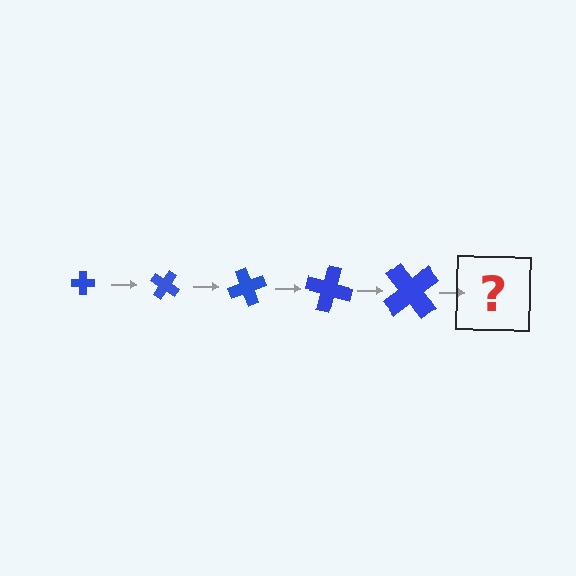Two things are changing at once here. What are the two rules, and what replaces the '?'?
The two rules are that the cross grows larger each step and it rotates 35 degrees each step. The '?' should be a cross, larger than the previous one and rotated 175 degrees from the start.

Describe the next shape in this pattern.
It should be a cross, larger than the previous one and rotated 175 degrees from the start.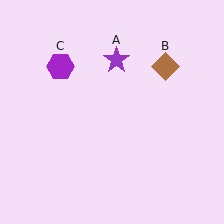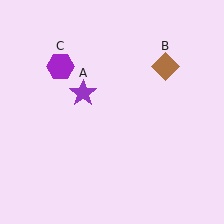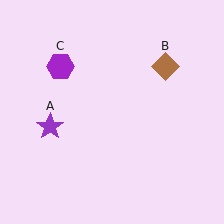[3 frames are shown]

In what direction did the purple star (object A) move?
The purple star (object A) moved down and to the left.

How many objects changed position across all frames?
1 object changed position: purple star (object A).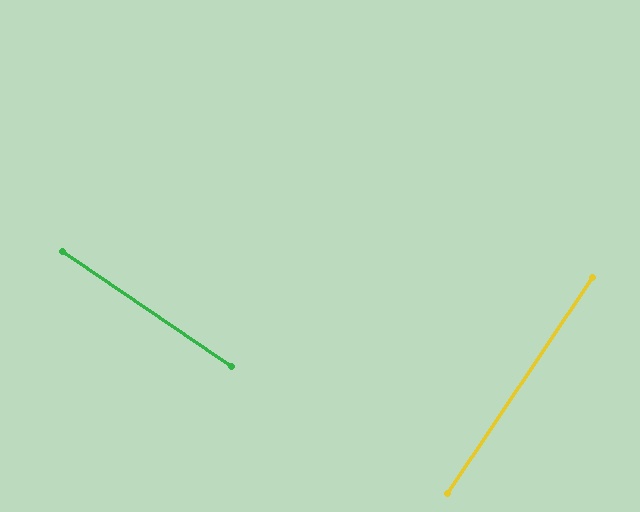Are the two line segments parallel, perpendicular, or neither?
Perpendicular — they meet at approximately 90°.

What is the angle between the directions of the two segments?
Approximately 90 degrees.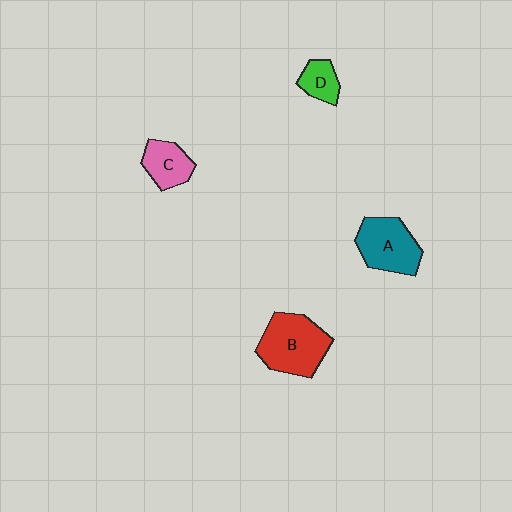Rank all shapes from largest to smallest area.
From largest to smallest: B (red), A (teal), C (pink), D (green).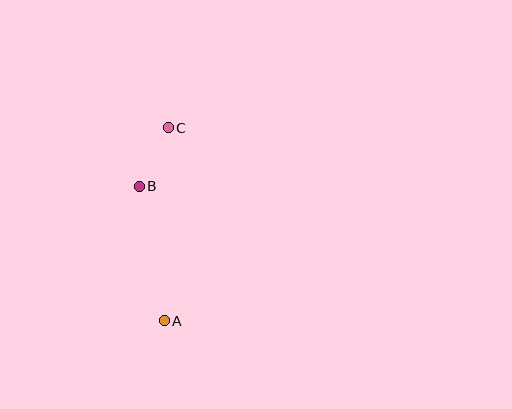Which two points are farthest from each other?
Points A and C are farthest from each other.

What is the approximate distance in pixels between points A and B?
The distance between A and B is approximately 137 pixels.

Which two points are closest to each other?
Points B and C are closest to each other.